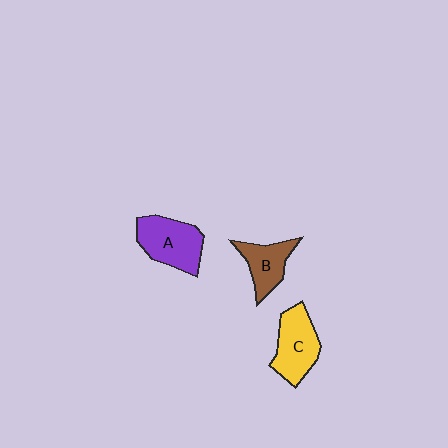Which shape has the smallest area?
Shape B (brown).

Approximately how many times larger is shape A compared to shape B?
Approximately 1.4 times.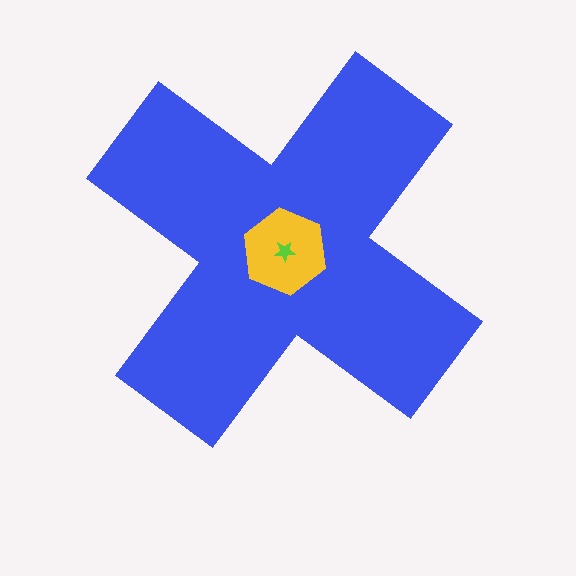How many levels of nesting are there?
3.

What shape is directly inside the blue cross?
The yellow hexagon.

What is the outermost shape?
The blue cross.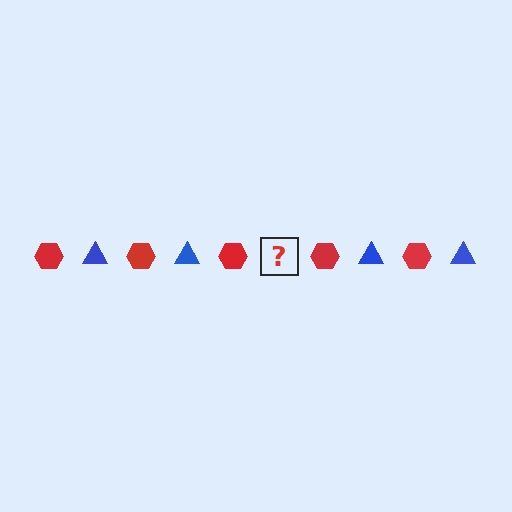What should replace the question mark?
The question mark should be replaced with a blue triangle.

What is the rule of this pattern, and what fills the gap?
The rule is that the pattern alternates between red hexagon and blue triangle. The gap should be filled with a blue triangle.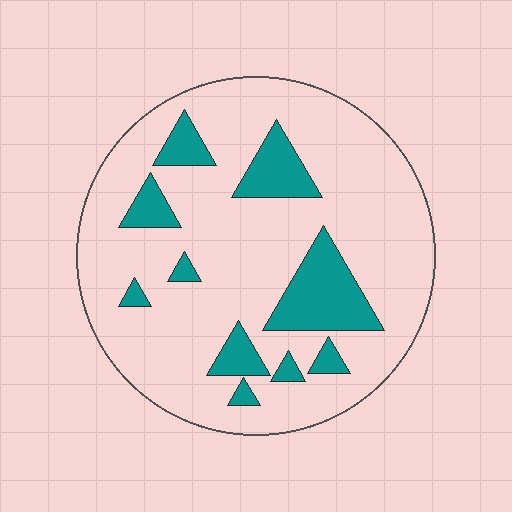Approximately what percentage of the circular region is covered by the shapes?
Approximately 20%.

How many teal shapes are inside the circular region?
10.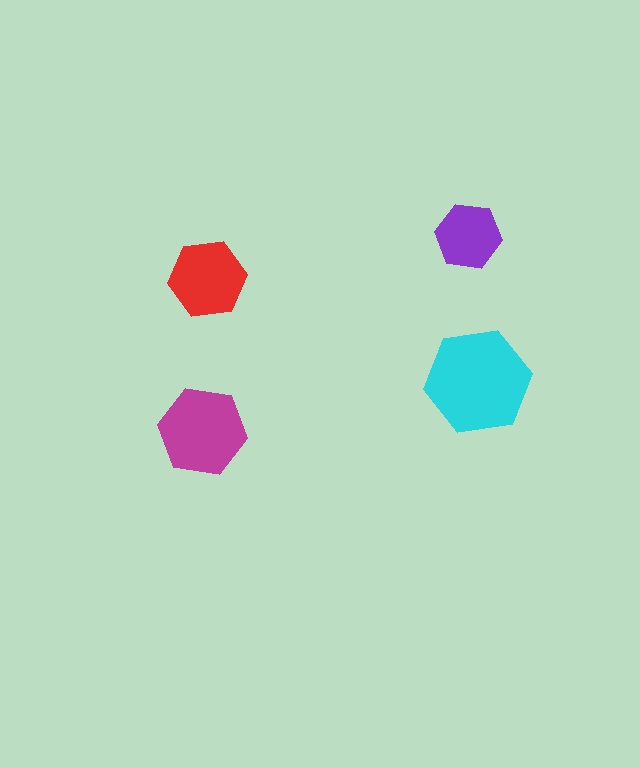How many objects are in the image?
There are 4 objects in the image.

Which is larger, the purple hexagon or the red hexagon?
The red one.